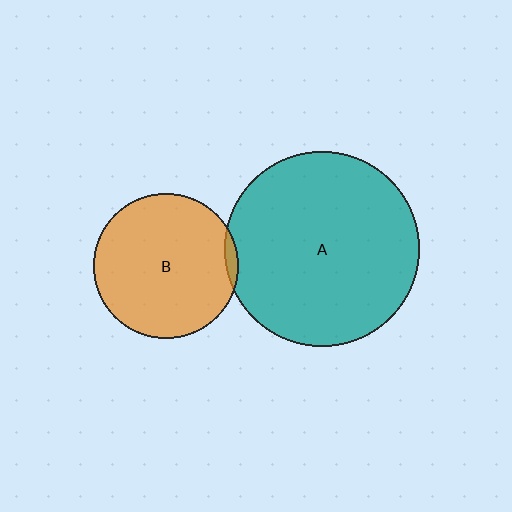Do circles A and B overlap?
Yes.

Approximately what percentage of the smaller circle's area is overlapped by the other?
Approximately 5%.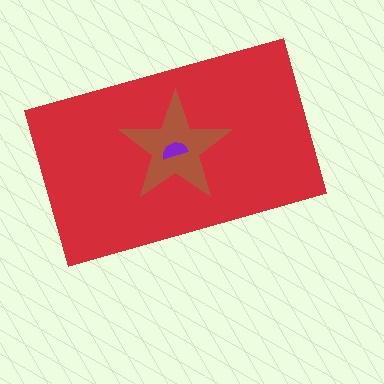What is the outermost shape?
The red rectangle.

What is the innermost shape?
The purple semicircle.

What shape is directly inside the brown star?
The purple semicircle.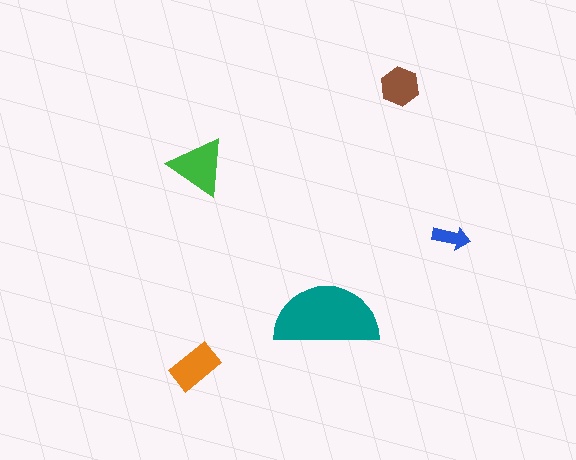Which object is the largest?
The teal semicircle.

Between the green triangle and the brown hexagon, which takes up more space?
The green triangle.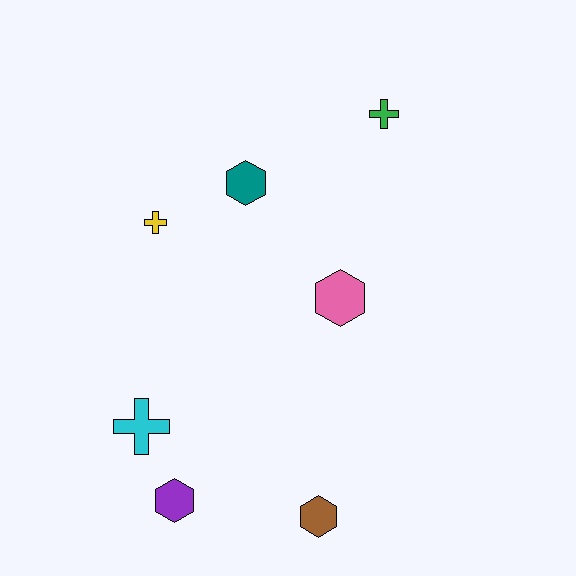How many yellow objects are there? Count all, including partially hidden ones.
There is 1 yellow object.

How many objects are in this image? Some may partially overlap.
There are 7 objects.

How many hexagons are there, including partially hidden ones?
There are 4 hexagons.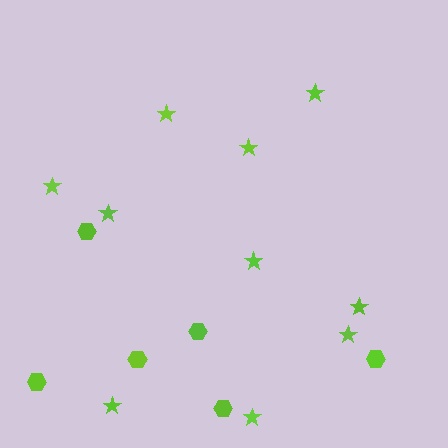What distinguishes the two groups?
There are 2 groups: one group of hexagons (6) and one group of stars (10).